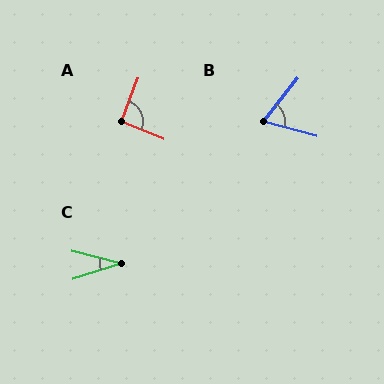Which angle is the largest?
A, at approximately 92 degrees.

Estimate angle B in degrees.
Approximately 67 degrees.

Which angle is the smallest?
C, at approximately 32 degrees.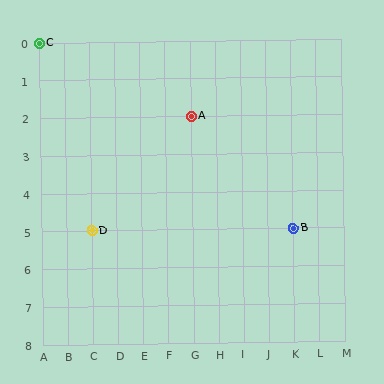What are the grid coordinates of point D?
Point D is at grid coordinates (C, 5).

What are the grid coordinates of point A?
Point A is at grid coordinates (G, 2).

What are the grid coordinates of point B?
Point B is at grid coordinates (K, 5).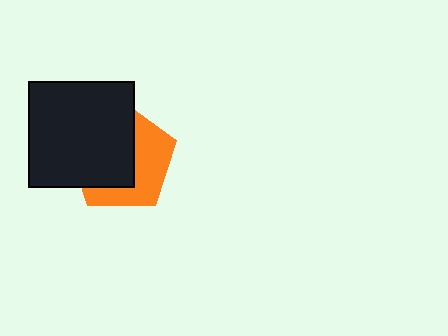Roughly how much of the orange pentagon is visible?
A small part of it is visible (roughly 44%).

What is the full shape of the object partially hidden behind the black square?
The partially hidden object is an orange pentagon.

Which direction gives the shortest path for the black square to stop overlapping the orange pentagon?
Moving left gives the shortest separation.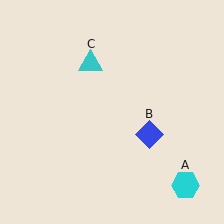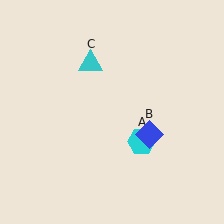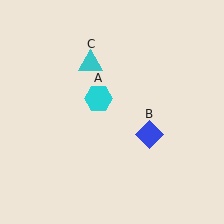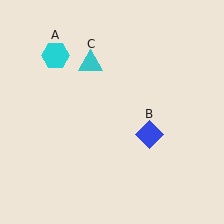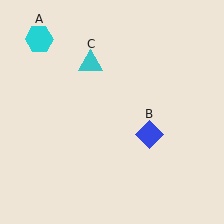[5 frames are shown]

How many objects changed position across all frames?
1 object changed position: cyan hexagon (object A).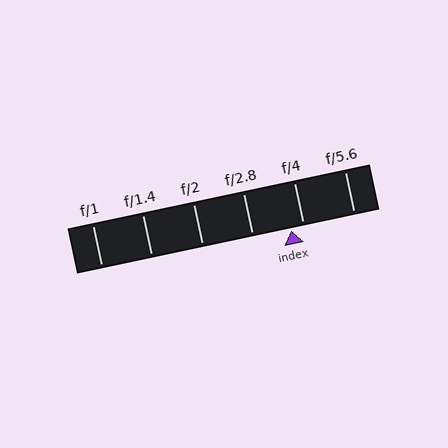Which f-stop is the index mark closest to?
The index mark is closest to f/4.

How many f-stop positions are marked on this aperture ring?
There are 6 f-stop positions marked.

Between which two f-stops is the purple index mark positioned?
The index mark is between f/2.8 and f/4.